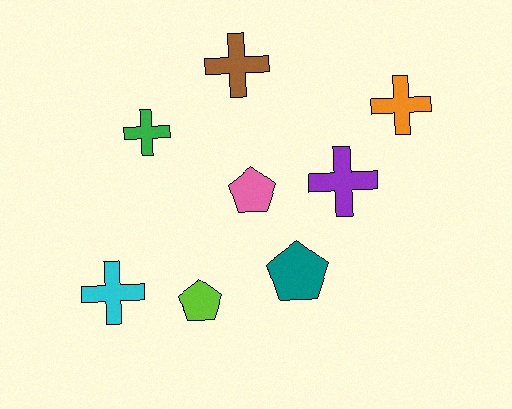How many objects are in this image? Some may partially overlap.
There are 8 objects.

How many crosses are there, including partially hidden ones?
There are 5 crosses.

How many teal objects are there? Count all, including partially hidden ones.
There is 1 teal object.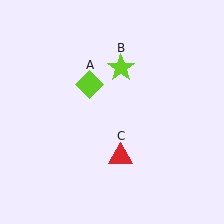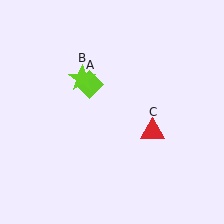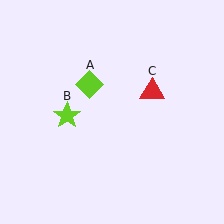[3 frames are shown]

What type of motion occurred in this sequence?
The lime star (object B), red triangle (object C) rotated counterclockwise around the center of the scene.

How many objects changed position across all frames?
2 objects changed position: lime star (object B), red triangle (object C).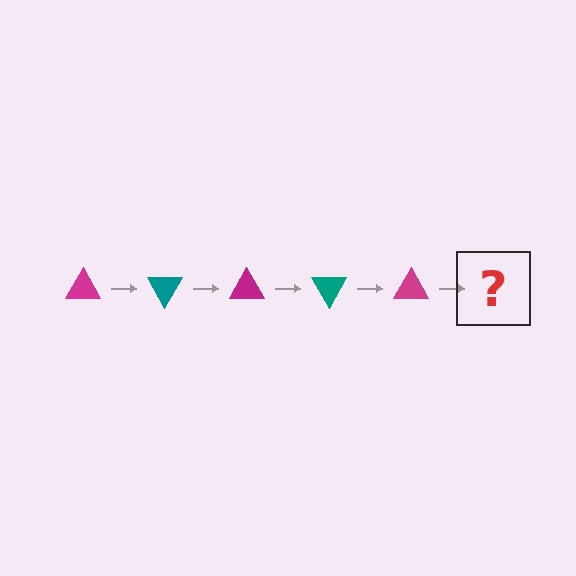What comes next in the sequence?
The next element should be a teal triangle, rotated 300 degrees from the start.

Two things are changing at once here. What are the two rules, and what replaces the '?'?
The two rules are that it rotates 60 degrees each step and the color cycles through magenta and teal. The '?' should be a teal triangle, rotated 300 degrees from the start.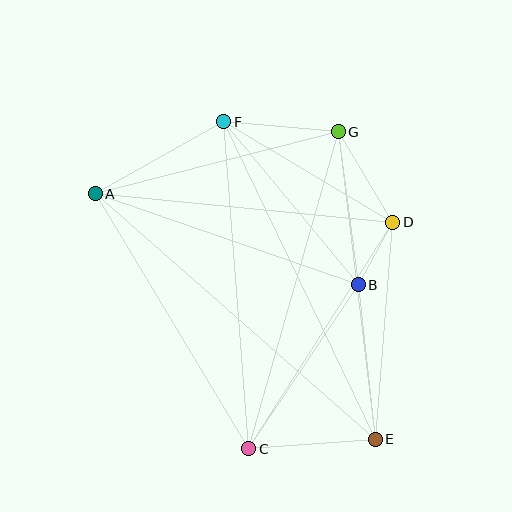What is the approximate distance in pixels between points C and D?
The distance between C and D is approximately 268 pixels.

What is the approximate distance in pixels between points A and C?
The distance between A and C is approximately 297 pixels.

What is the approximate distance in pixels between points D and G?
The distance between D and G is approximately 106 pixels.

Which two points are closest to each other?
Points B and D are closest to each other.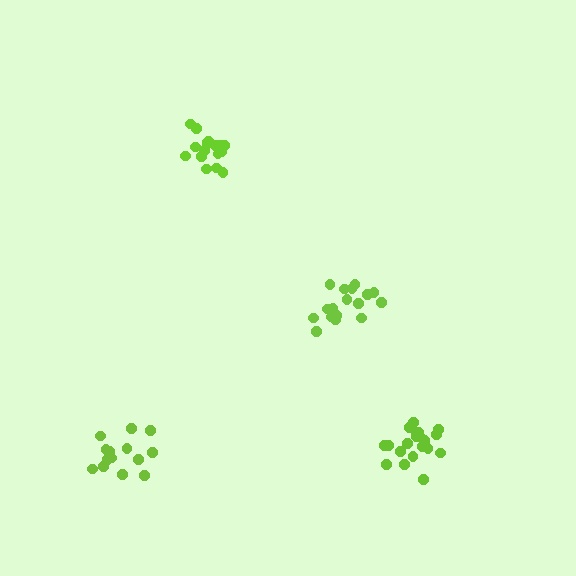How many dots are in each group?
Group 1: 17 dots, Group 2: 14 dots, Group 3: 20 dots, Group 4: 17 dots (68 total).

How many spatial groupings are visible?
There are 4 spatial groupings.